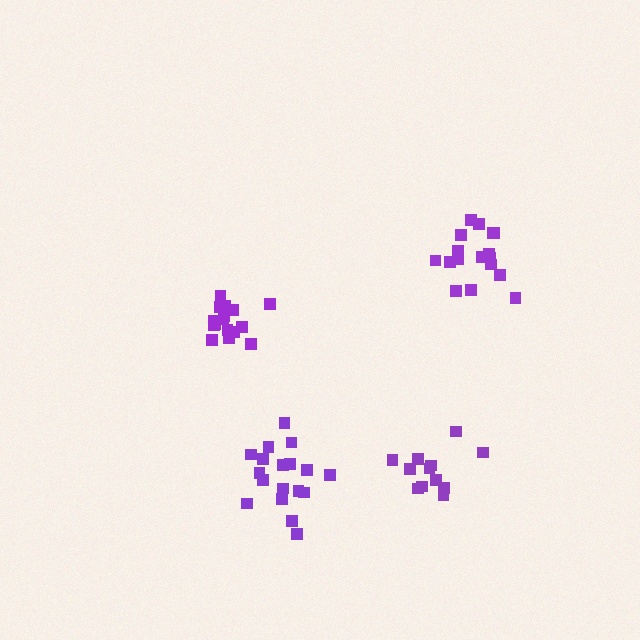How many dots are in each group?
Group 1: 16 dots, Group 2: 17 dots, Group 3: 18 dots, Group 4: 12 dots (63 total).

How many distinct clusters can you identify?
There are 4 distinct clusters.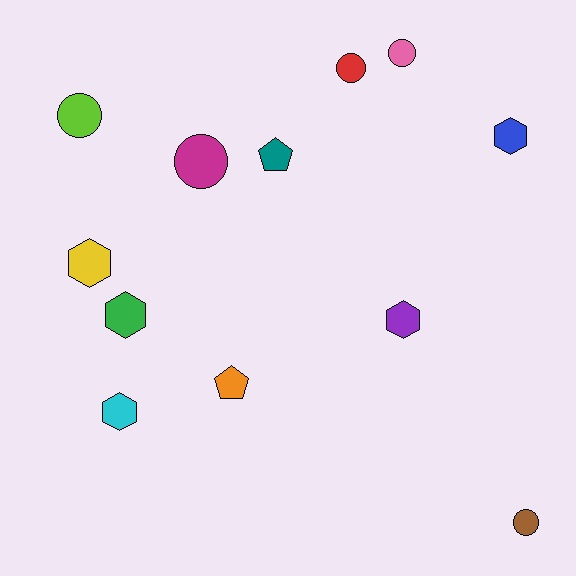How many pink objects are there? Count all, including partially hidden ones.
There is 1 pink object.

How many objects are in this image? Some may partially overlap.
There are 12 objects.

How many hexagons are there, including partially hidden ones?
There are 5 hexagons.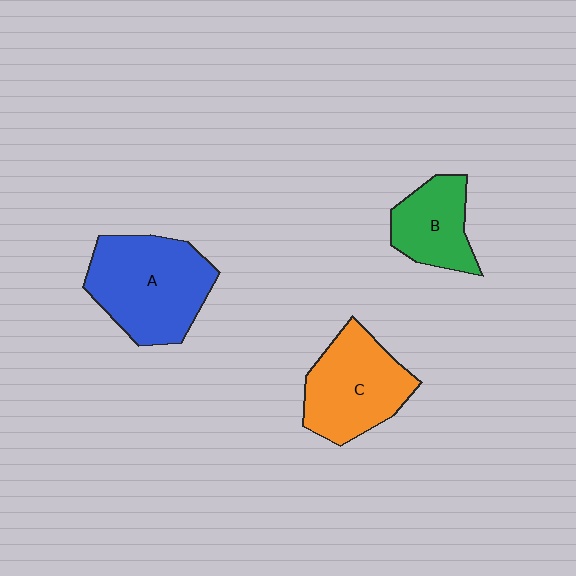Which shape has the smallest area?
Shape B (green).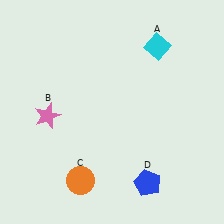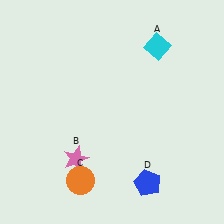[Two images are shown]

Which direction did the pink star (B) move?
The pink star (B) moved down.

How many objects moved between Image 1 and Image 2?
1 object moved between the two images.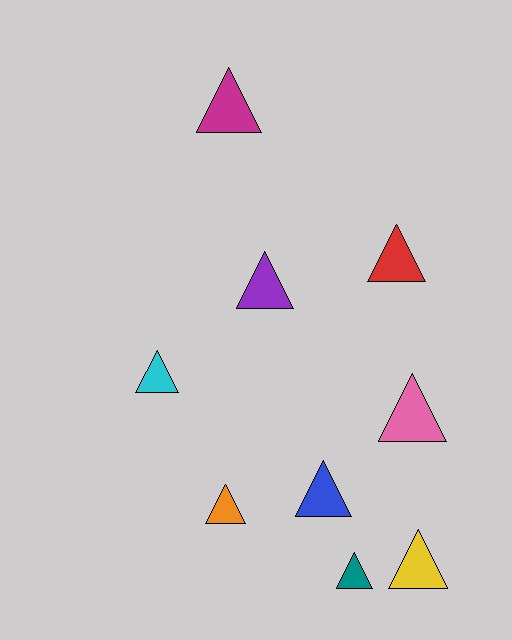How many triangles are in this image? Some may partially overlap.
There are 9 triangles.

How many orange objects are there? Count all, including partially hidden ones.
There is 1 orange object.